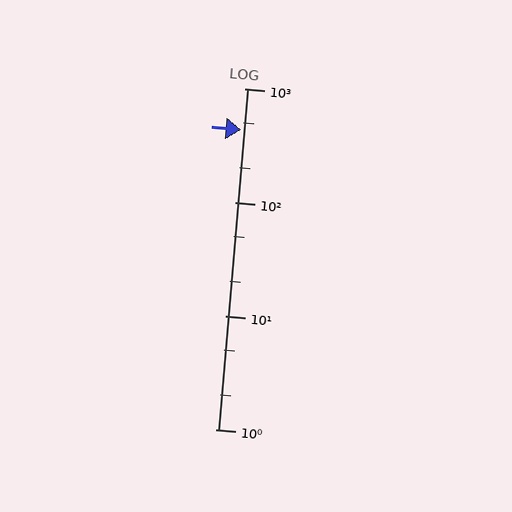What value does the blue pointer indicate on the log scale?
The pointer indicates approximately 430.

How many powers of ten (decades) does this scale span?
The scale spans 3 decades, from 1 to 1000.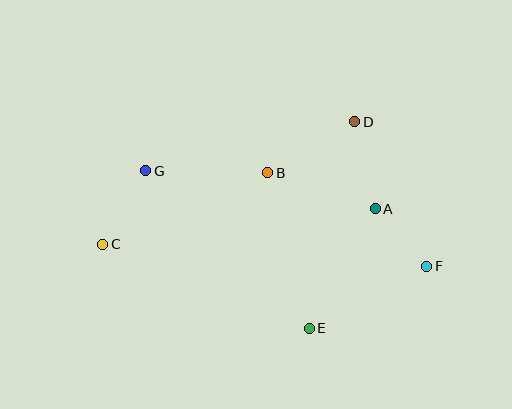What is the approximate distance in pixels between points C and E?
The distance between C and E is approximately 223 pixels.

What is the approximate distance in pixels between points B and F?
The distance between B and F is approximately 185 pixels.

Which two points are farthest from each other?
Points C and F are farthest from each other.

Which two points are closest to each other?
Points A and F are closest to each other.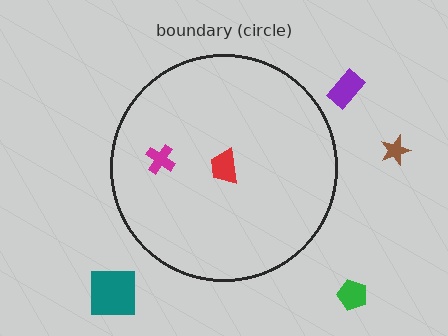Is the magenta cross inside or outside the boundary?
Inside.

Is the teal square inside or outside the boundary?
Outside.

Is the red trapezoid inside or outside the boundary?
Inside.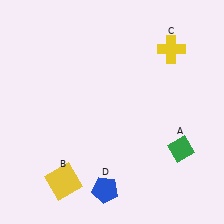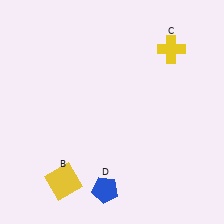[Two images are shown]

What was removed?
The green diamond (A) was removed in Image 2.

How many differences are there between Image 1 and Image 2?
There is 1 difference between the two images.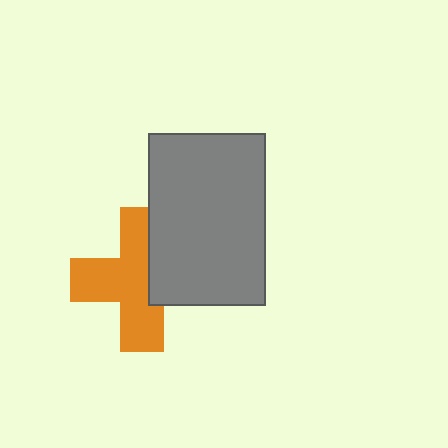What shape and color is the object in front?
The object in front is a gray rectangle.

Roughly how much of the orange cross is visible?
About half of it is visible (roughly 65%).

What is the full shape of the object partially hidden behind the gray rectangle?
The partially hidden object is an orange cross.